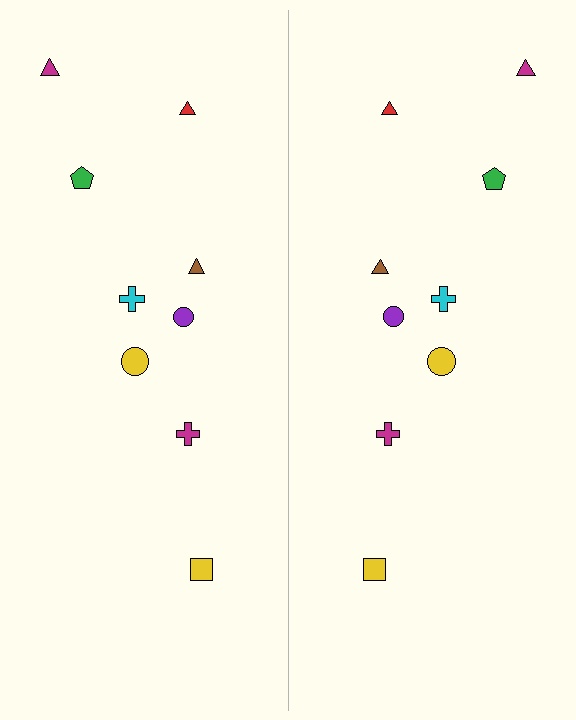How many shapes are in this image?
There are 18 shapes in this image.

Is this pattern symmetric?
Yes, this pattern has bilateral (reflection) symmetry.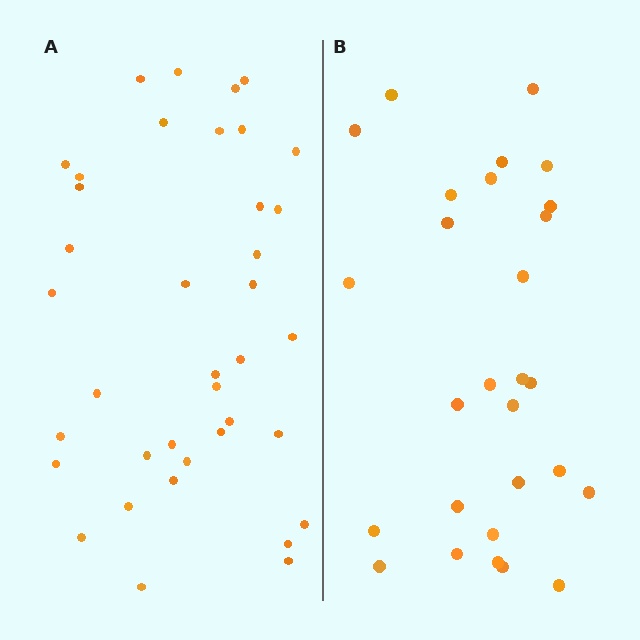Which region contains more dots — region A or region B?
Region A (the left region) has more dots.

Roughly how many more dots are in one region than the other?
Region A has roughly 10 or so more dots than region B.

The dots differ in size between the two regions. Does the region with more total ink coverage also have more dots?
No. Region B has more total ink coverage because its dots are larger, but region A actually contains more individual dots. Total area can be misleading — the number of items is what matters here.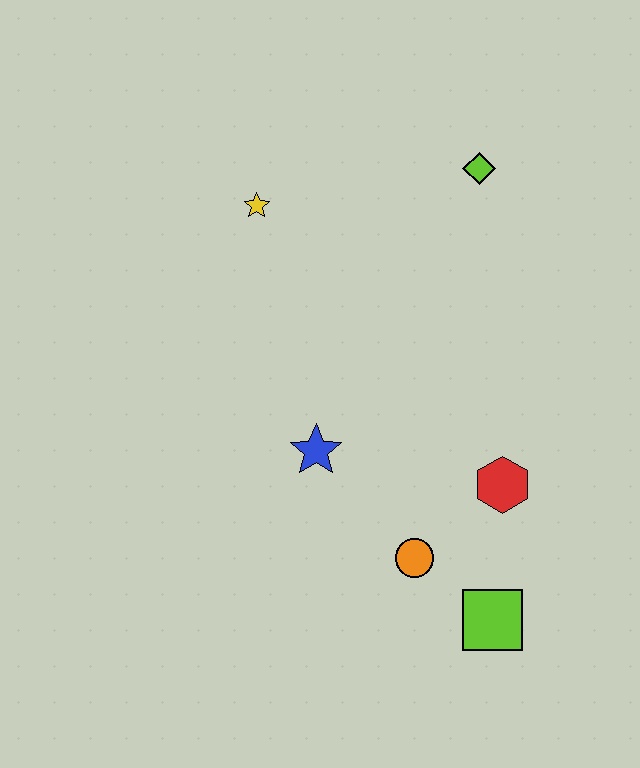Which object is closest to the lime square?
The orange circle is closest to the lime square.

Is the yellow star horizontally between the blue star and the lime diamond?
No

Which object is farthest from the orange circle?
The lime diamond is farthest from the orange circle.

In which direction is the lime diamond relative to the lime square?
The lime diamond is above the lime square.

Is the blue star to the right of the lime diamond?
No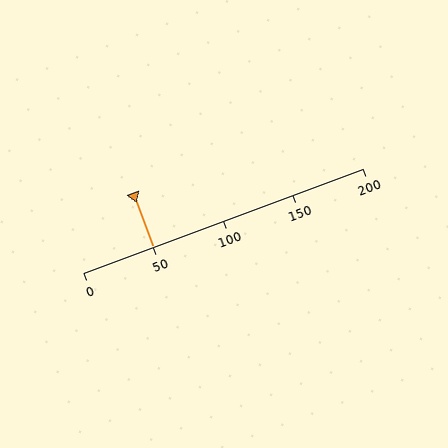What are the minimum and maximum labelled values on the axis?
The axis runs from 0 to 200.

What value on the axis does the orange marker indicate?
The marker indicates approximately 50.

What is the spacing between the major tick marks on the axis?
The major ticks are spaced 50 apart.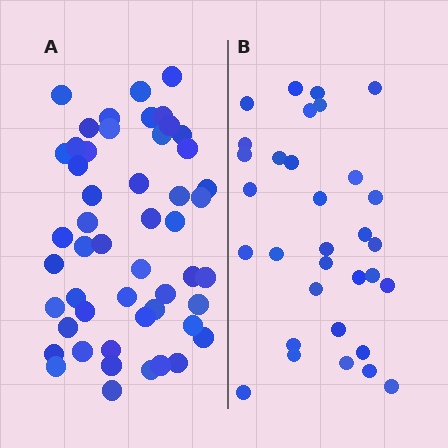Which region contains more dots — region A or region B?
Region A (the left region) has more dots.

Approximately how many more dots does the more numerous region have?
Region A has approximately 20 more dots than region B.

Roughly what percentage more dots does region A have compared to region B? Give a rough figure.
About 60% more.